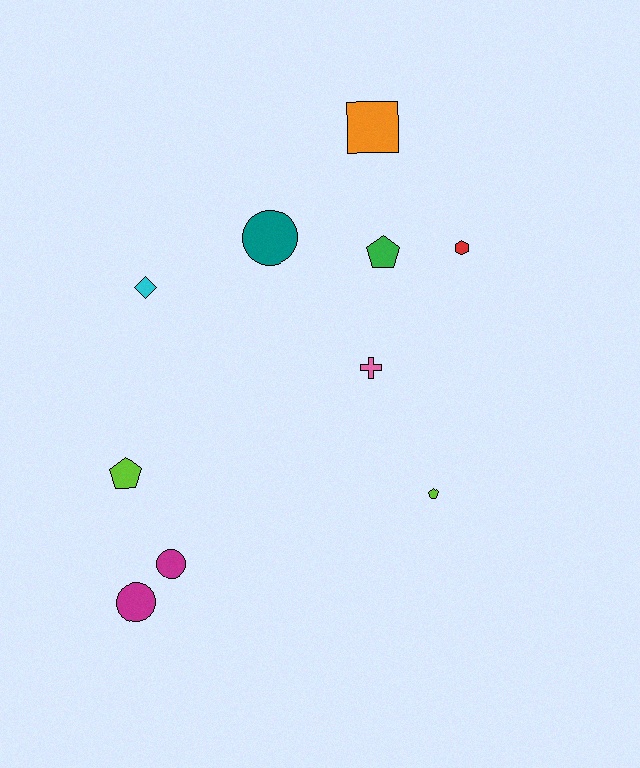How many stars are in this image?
There are no stars.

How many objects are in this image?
There are 10 objects.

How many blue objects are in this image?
There are no blue objects.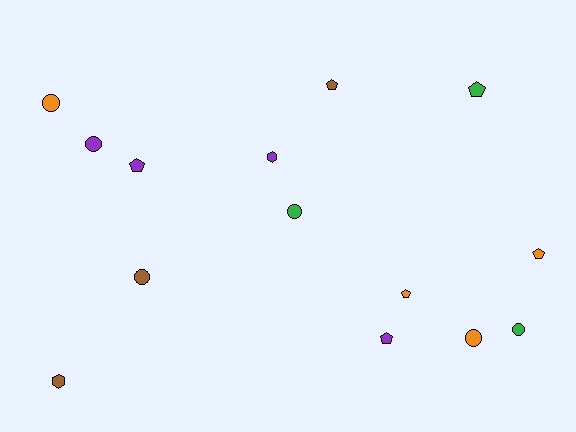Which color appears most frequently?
Purple, with 4 objects.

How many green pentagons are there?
There is 1 green pentagon.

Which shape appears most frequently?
Circle, with 6 objects.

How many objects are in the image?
There are 14 objects.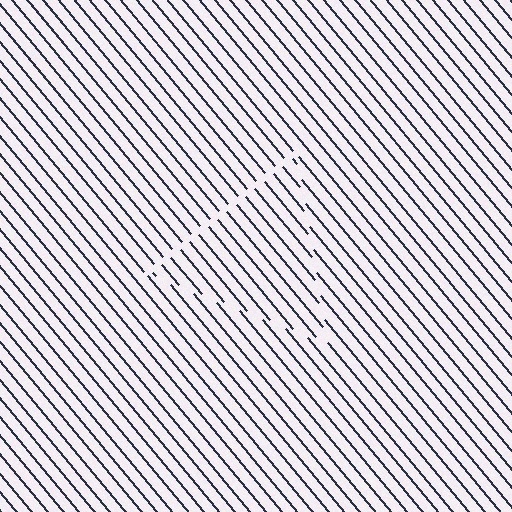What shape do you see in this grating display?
An illusory triangle. The interior of the shape contains the same grating, shifted by half a period — the contour is defined by the phase discontinuity where line-ends from the inner and outer gratings abut.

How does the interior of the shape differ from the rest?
The interior of the shape contains the same grating, shifted by half a period — the contour is defined by the phase discontinuity where line-ends from the inner and outer gratings abut.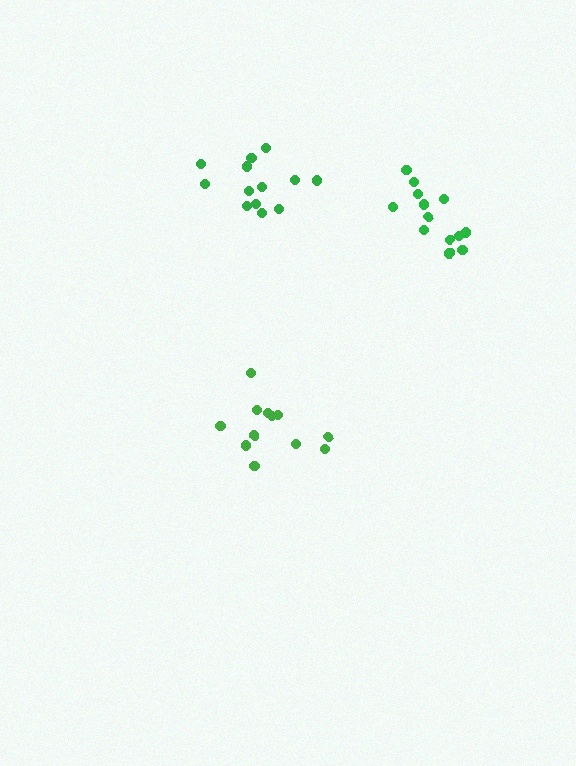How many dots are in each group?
Group 1: 12 dots, Group 2: 13 dots, Group 3: 13 dots (38 total).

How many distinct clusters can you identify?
There are 3 distinct clusters.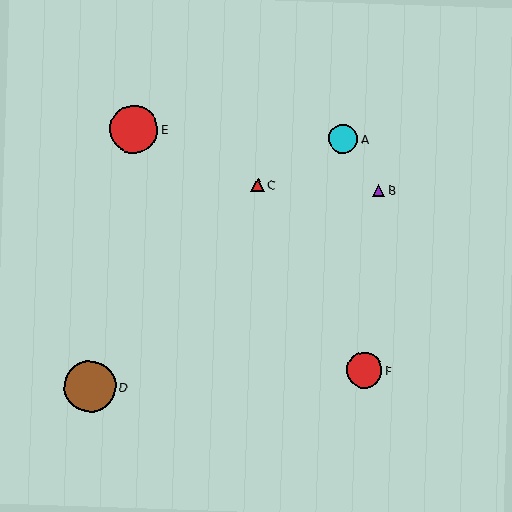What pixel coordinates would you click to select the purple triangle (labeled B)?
Click at (379, 190) to select the purple triangle B.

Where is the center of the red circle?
The center of the red circle is at (134, 129).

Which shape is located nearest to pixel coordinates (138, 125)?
The red circle (labeled E) at (134, 129) is nearest to that location.